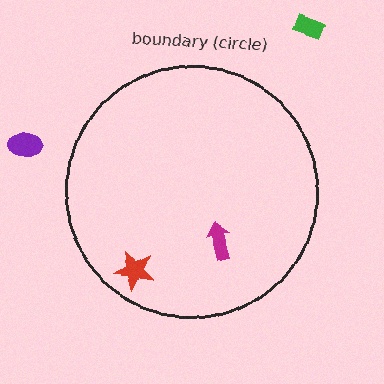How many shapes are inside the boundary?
2 inside, 2 outside.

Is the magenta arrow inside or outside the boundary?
Inside.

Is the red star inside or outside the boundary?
Inside.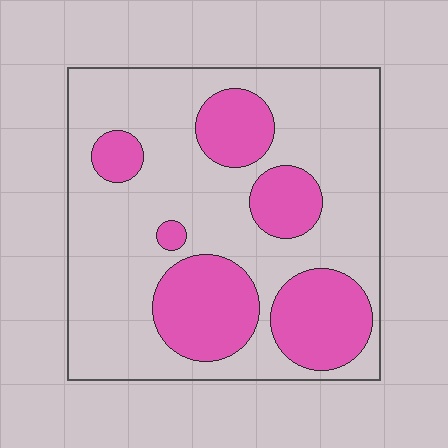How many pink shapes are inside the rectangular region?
6.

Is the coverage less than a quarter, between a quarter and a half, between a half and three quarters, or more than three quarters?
Between a quarter and a half.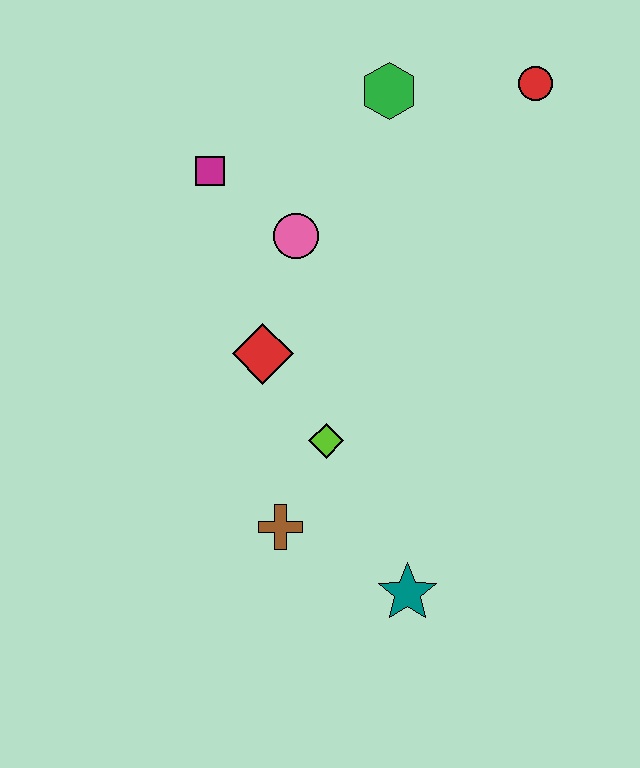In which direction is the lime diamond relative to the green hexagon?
The lime diamond is below the green hexagon.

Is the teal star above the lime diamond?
No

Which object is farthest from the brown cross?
The red circle is farthest from the brown cross.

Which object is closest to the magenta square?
The pink circle is closest to the magenta square.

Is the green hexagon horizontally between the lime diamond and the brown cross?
No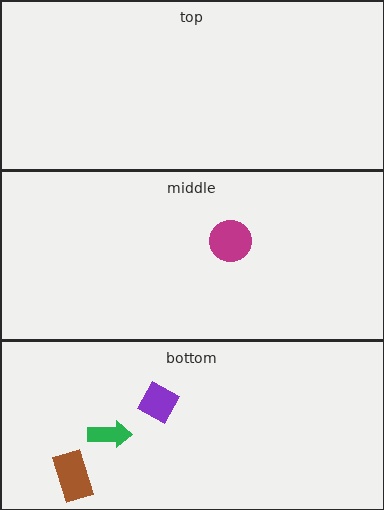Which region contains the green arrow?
The bottom region.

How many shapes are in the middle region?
1.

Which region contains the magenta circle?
The middle region.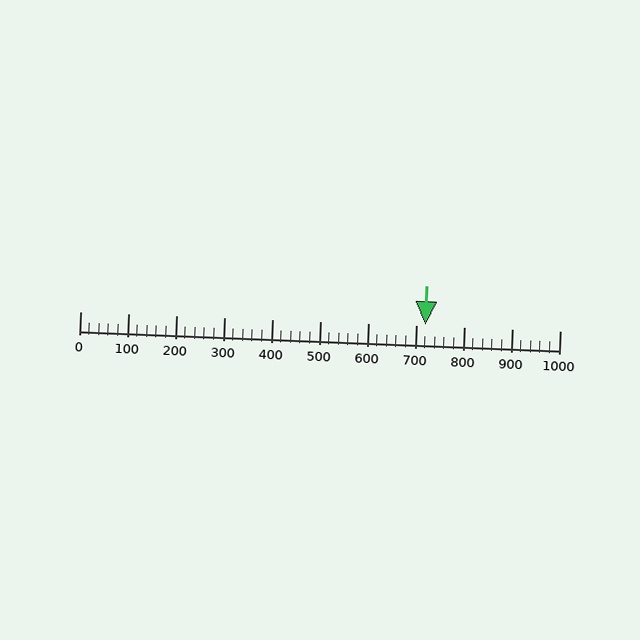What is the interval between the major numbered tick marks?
The major tick marks are spaced 100 units apart.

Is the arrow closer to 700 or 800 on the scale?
The arrow is closer to 700.